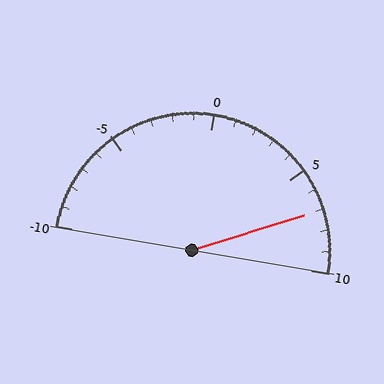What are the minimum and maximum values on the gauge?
The gauge ranges from -10 to 10.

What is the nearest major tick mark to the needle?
The nearest major tick mark is 5.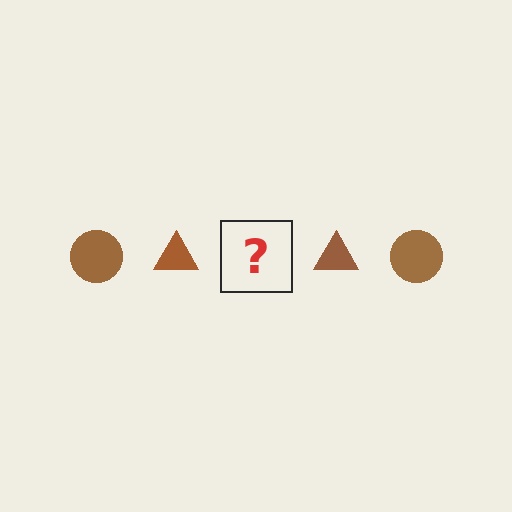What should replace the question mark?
The question mark should be replaced with a brown circle.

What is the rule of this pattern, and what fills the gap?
The rule is that the pattern cycles through circle, triangle shapes in brown. The gap should be filled with a brown circle.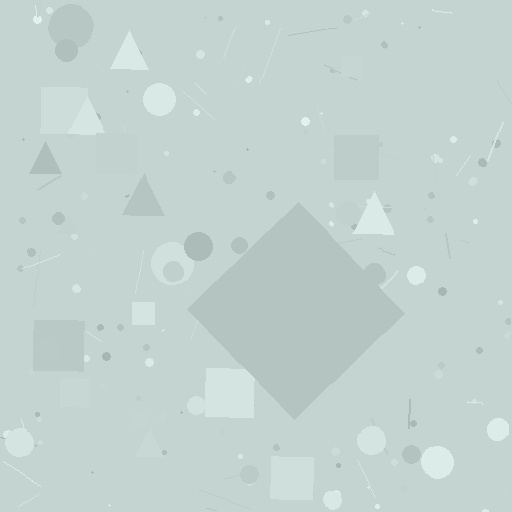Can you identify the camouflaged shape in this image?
The camouflaged shape is a diamond.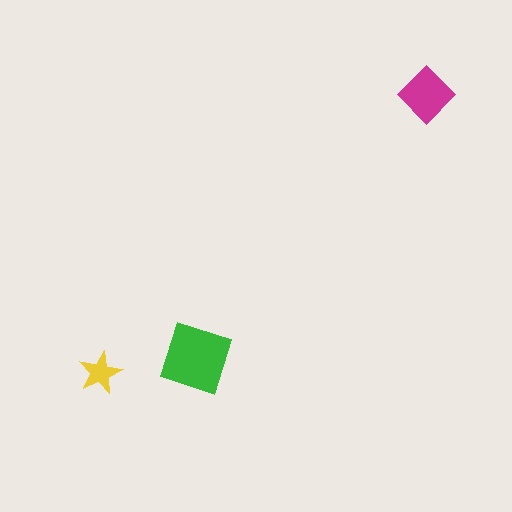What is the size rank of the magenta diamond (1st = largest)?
2nd.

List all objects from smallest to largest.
The yellow star, the magenta diamond, the green square.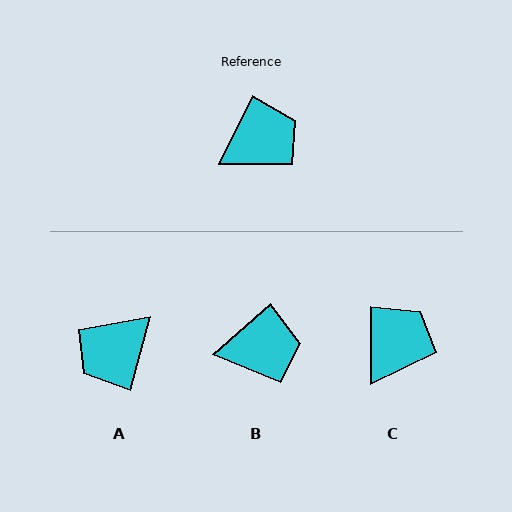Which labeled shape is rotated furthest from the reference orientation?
A, about 169 degrees away.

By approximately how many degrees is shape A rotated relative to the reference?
Approximately 169 degrees clockwise.